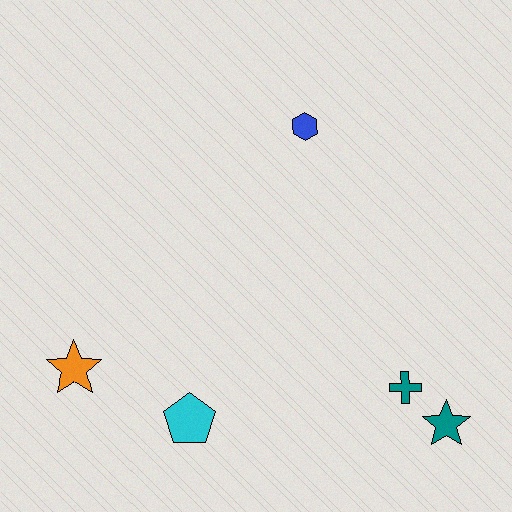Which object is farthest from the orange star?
The teal star is farthest from the orange star.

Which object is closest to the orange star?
The cyan pentagon is closest to the orange star.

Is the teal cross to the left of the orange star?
No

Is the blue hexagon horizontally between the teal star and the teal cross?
No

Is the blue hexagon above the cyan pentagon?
Yes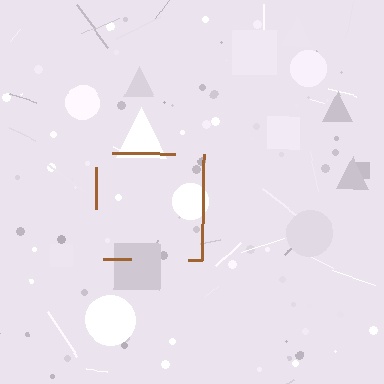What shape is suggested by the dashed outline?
The dashed outline suggests a square.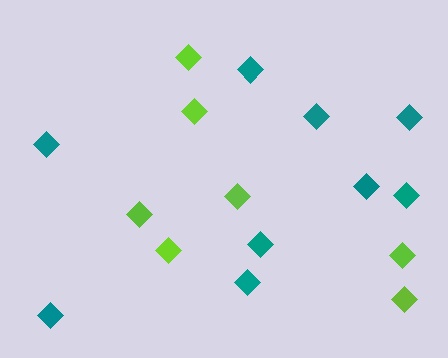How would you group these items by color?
There are 2 groups: one group of teal diamonds (9) and one group of lime diamonds (7).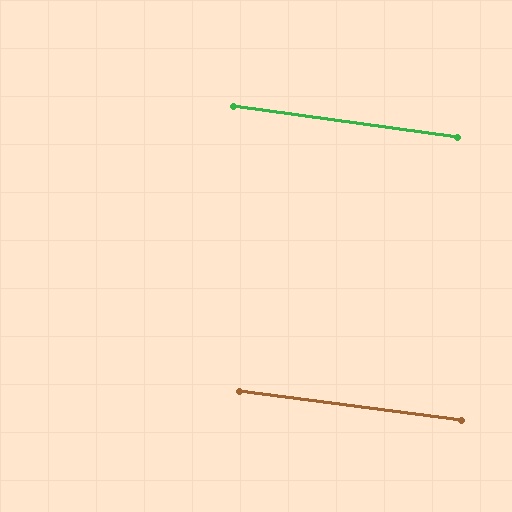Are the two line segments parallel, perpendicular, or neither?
Parallel — their directions differ by only 0.3°.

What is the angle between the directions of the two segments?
Approximately 0 degrees.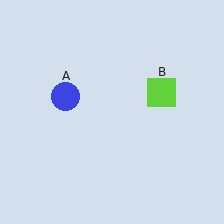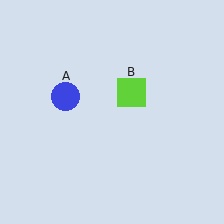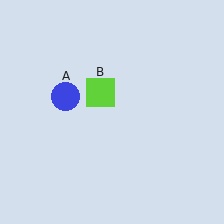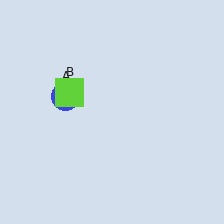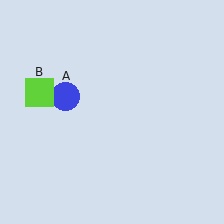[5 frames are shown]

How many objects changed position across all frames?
1 object changed position: lime square (object B).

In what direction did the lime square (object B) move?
The lime square (object B) moved left.